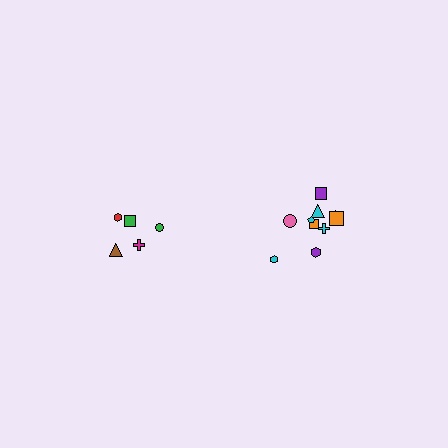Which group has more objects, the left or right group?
The right group.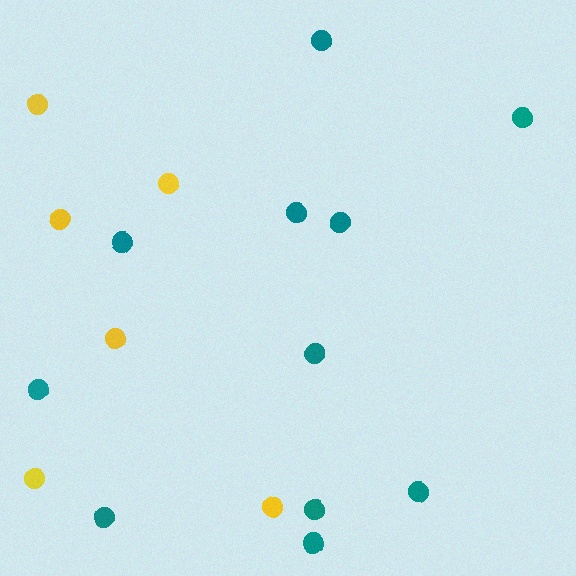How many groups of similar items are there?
There are 2 groups: one group of yellow circles (6) and one group of teal circles (11).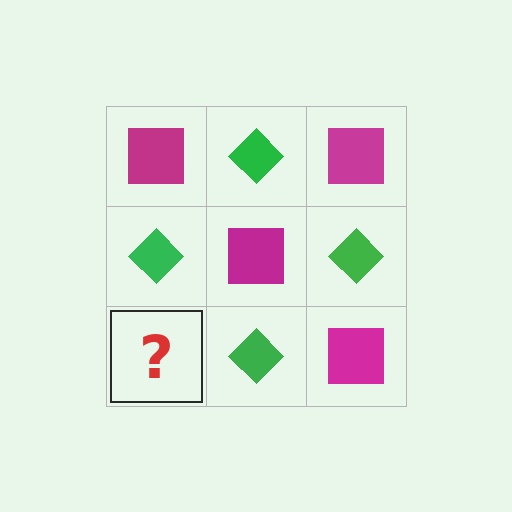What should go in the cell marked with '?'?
The missing cell should contain a magenta square.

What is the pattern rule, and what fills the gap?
The rule is that it alternates magenta square and green diamond in a checkerboard pattern. The gap should be filled with a magenta square.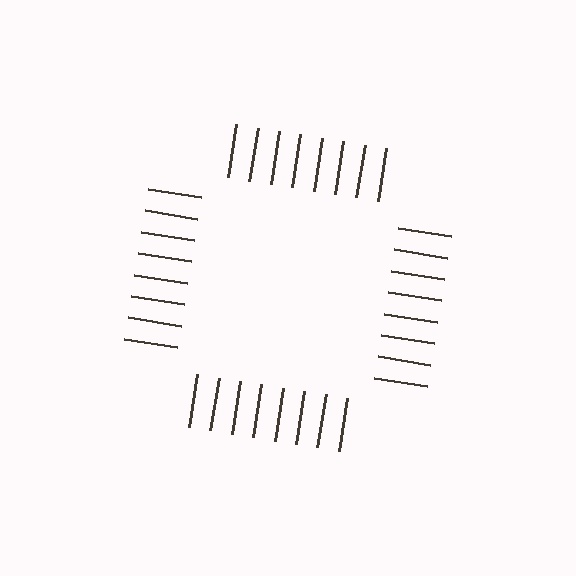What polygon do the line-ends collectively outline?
An illusory square — the line segments terminate on its edges but no continuous stroke is drawn.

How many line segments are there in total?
32 — 8 along each of the 4 edges.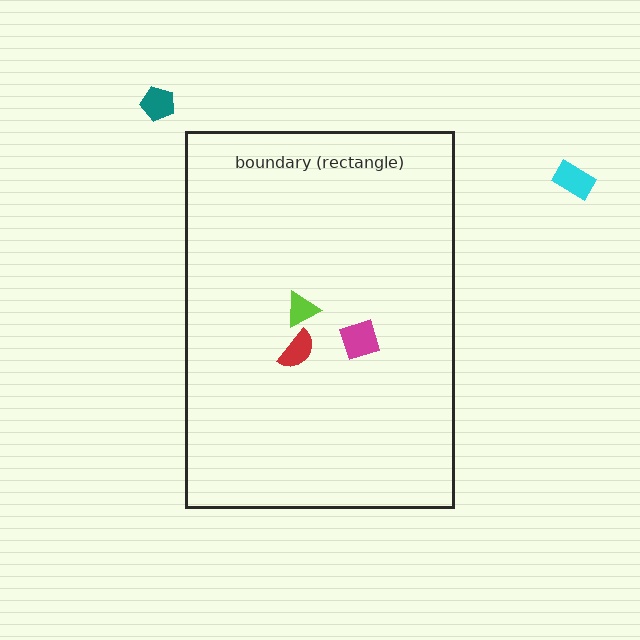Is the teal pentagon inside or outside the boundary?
Outside.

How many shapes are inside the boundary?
3 inside, 2 outside.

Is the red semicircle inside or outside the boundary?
Inside.